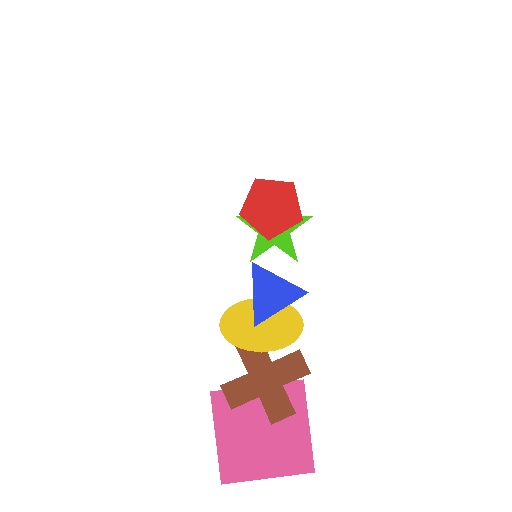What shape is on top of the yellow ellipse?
The blue triangle is on top of the yellow ellipse.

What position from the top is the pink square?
The pink square is 6th from the top.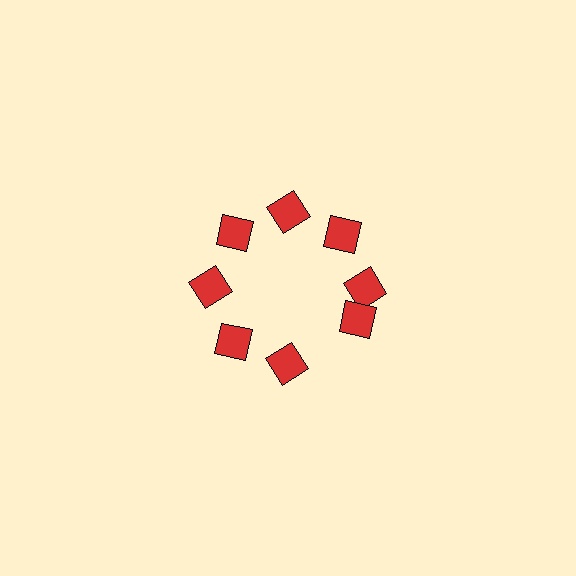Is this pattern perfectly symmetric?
No. The 8 red diamonds are arranged in a ring, but one element near the 4 o'clock position is rotated out of alignment along the ring, breaking the 8-fold rotational symmetry.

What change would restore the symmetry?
The symmetry would be restored by rotating it back into even spacing with its neighbors so that all 8 diamonds sit at equal angles and equal distance from the center.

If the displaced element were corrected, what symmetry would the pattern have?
It would have 8-fold rotational symmetry — the pattern would map onto itself every 45 degrees.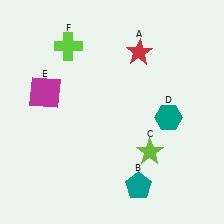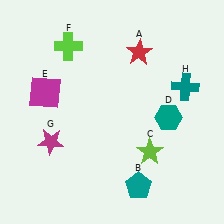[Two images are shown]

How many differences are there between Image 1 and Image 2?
There are 2 differences between the two images.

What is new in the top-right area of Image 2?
A teal cross (H) was added in the top-right area of Image 2.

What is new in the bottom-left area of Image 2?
A magenta star (G) was added in the bottom-left area of Image 2.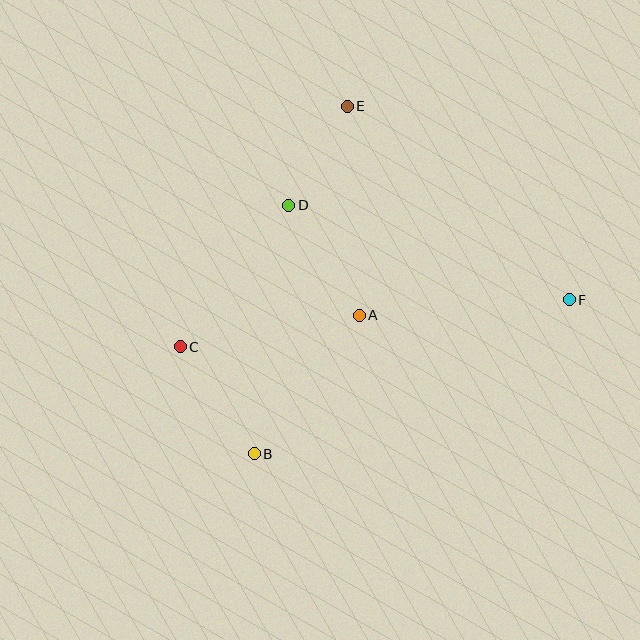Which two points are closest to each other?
Points D and E are closest to each other.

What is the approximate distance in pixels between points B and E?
The distance between B and E is approximately 360 pixels.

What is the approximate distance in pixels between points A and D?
The distance between A and D is approximately 130 pixels.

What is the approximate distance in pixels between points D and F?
The distance between D and F is approximately 296 pixels.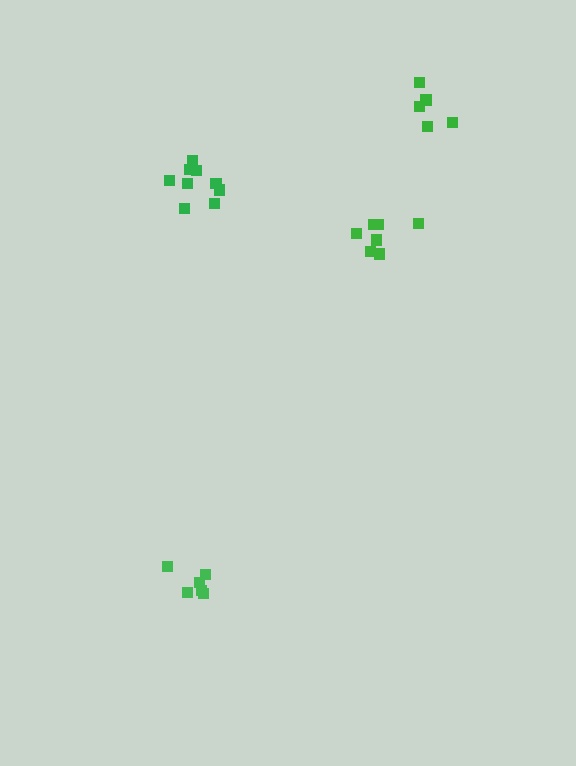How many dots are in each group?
Group 1: 6 dots, Group 2: 6 dots, Group 3: 9 dots, Group 4: 7 dots (28 total).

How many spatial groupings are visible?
There are 4 spatial groupings.